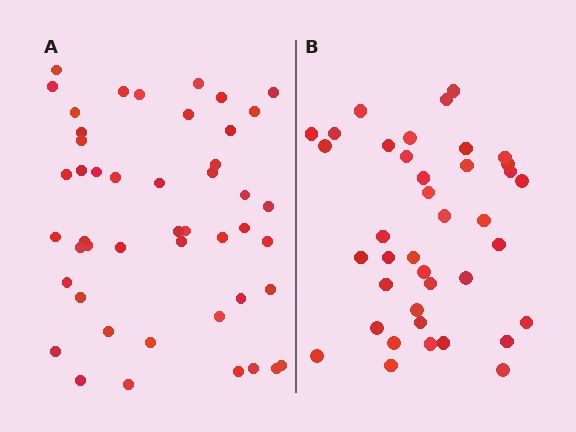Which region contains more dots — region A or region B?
Region A (the left region) has more dots.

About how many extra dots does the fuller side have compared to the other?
Region A has roughly 8 or so more dots than region B.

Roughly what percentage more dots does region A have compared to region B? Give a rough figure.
About 20% more.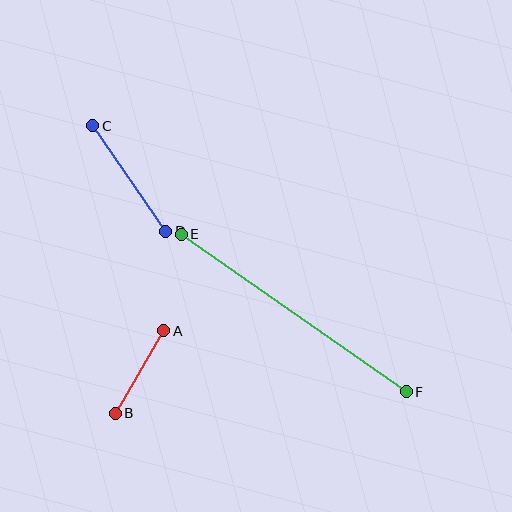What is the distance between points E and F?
The distance is approximately 275 pixels.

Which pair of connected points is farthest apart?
Points E and F are farthest apart.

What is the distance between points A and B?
The distance is approximately 95 pixels.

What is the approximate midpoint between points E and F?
The midpoint is at approximately (294, 313) pixels.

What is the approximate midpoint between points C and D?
The midpoint is at approximately (129, 179) pixels.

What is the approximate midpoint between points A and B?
The midpoint is at approximately (140, 372) pixels.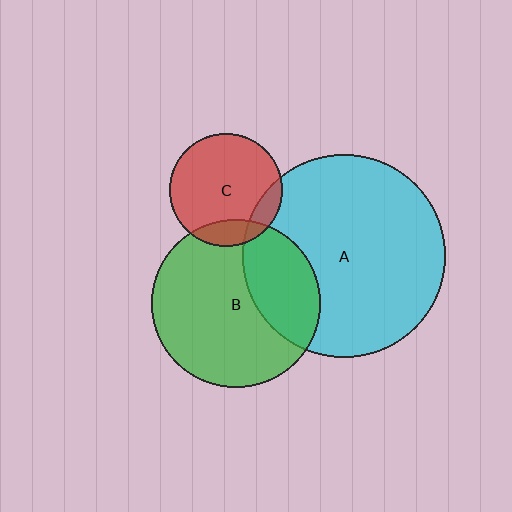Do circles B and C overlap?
Yes.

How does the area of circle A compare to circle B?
Approximately 1.4 times.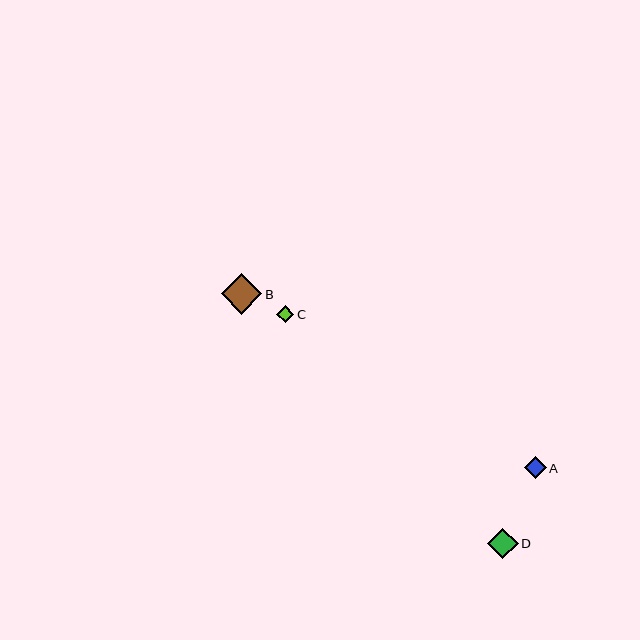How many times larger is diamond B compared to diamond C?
Diamond B is approximately 2.3 times the size of diamond C.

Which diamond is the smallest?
Diamond C is the smallest with a size of approximately 17 pixels.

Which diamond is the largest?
Diamond B is the largest with a size of approximately 40 pixels.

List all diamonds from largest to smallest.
From largest to smallest: B, D, A, C.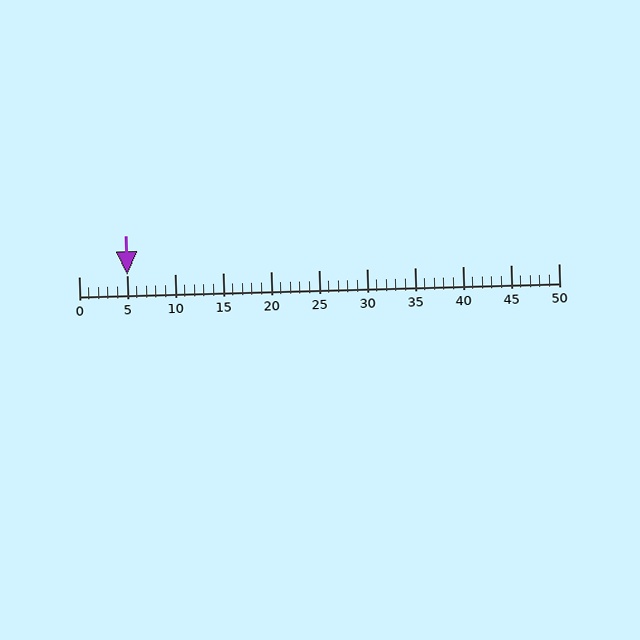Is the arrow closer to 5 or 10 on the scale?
The arrow is closer to 5.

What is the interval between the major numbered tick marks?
The major tick marks are spaced 5 units apart.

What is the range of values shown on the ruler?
The ruler shows values from 0 to 50.